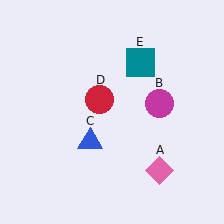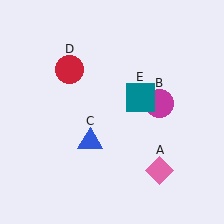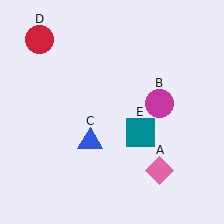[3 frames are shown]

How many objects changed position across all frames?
2 objects changed position: red circle (object D), teal square (object E).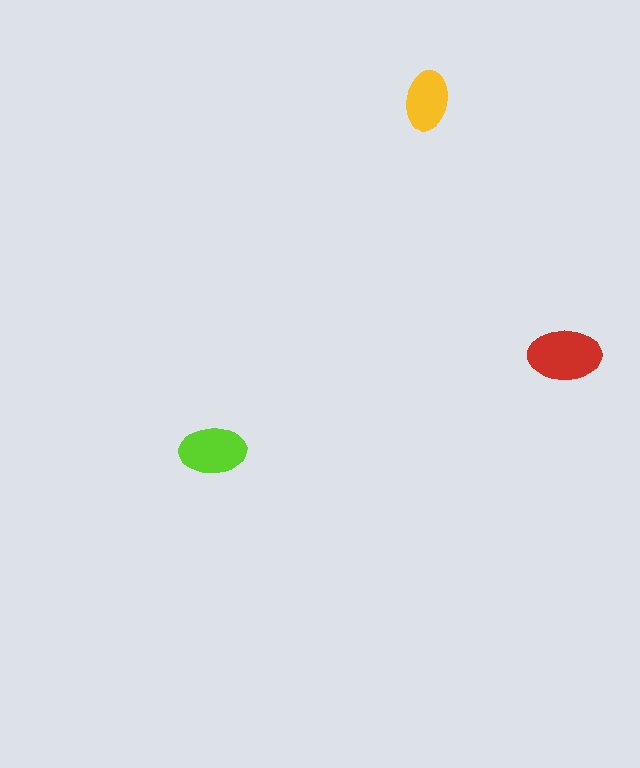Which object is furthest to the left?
The lime ellipse is leftmost.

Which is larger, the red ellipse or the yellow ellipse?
The red one.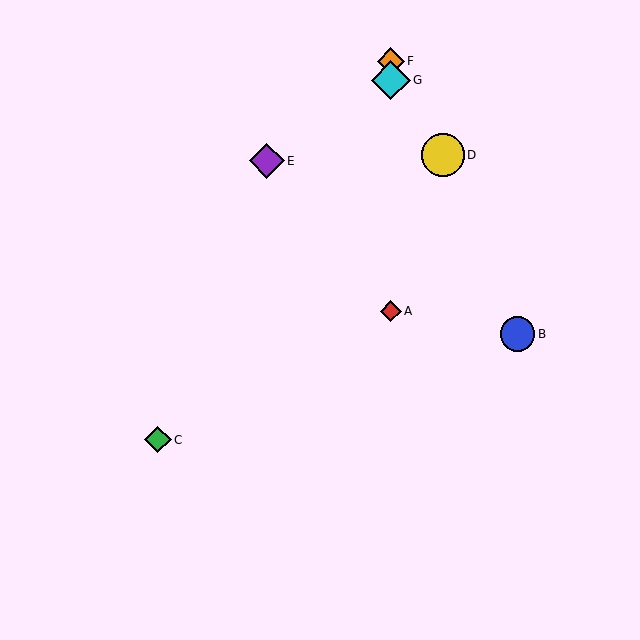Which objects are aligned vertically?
Objects A, F, G are aligned vertically.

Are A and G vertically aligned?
Yes, both are at x≈391.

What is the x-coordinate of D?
Object D is at x≈443.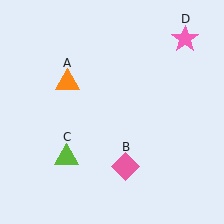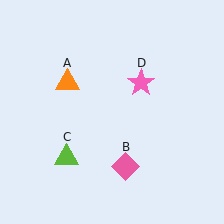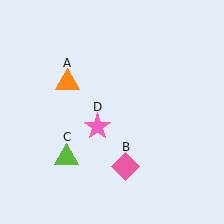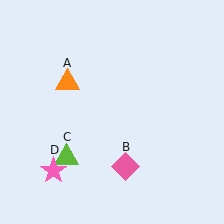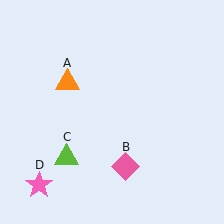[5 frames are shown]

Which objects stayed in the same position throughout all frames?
Orange triangle (object A) and pink diamond (object B) and lime triangle (object C) remained stationary.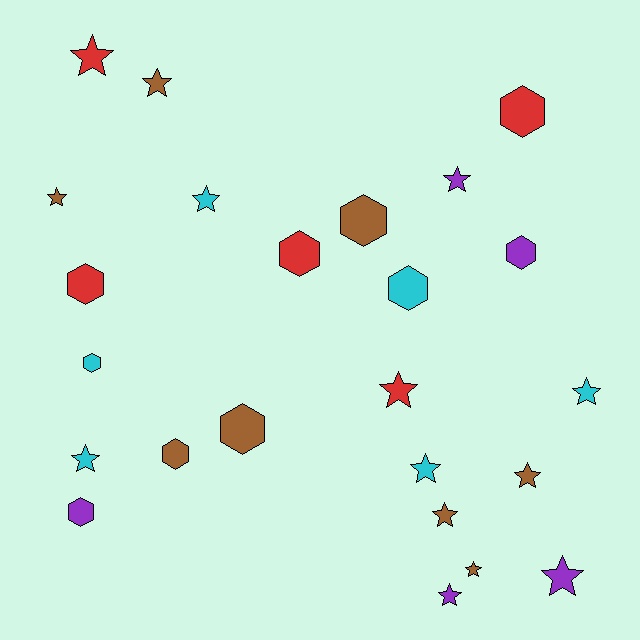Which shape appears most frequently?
Star, with 14 objects.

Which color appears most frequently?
Brown, with 8 objects.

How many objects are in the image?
There are 24 objects.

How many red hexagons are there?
There are 3 red hexagons.